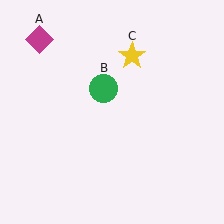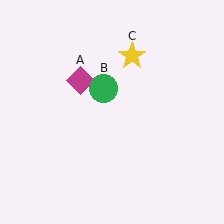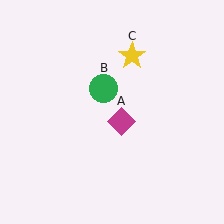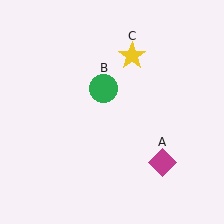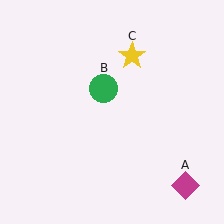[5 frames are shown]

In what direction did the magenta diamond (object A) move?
The magenta diamond (object A) moved down and to the right.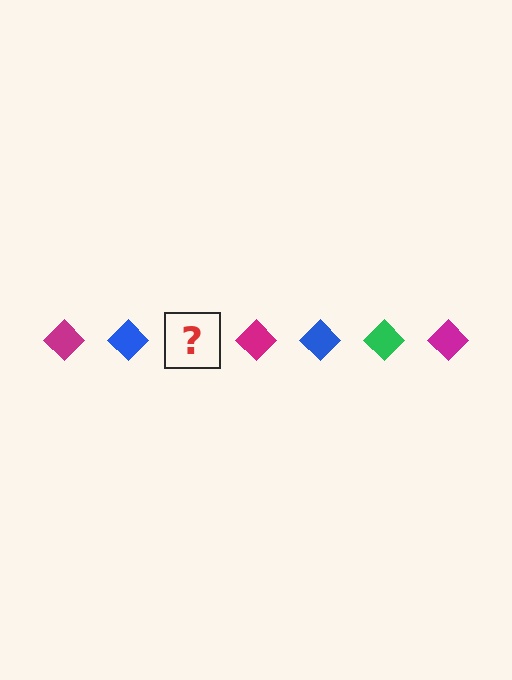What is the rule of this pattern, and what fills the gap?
The rule is that the pattern cycles through magenta, blue, green diamonds. The gap should be filled with a green diamond.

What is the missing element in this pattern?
The missing element is a green diamond.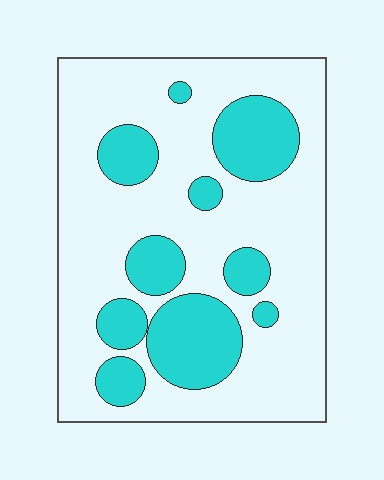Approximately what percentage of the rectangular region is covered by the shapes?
Approximately 30%.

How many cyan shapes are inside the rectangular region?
10.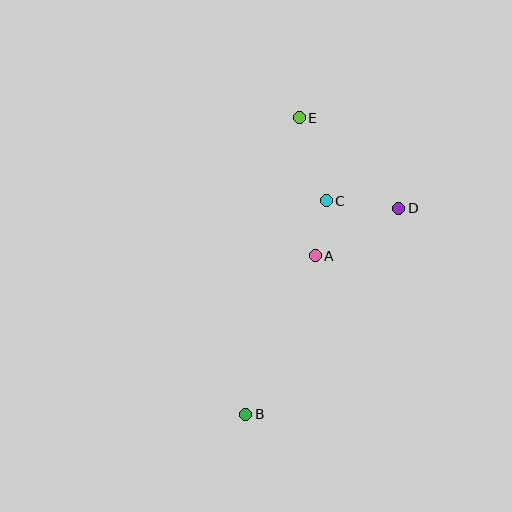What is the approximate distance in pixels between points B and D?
The distance between B and D is approximately 256 pixels.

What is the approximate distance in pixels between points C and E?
The distance between C and E is approximately 87 pixels.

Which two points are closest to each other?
Points A and C are closest to each other.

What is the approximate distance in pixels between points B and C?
The distance between B and C is approximately 228 pixels.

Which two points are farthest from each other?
Points B and E are farthest from each other.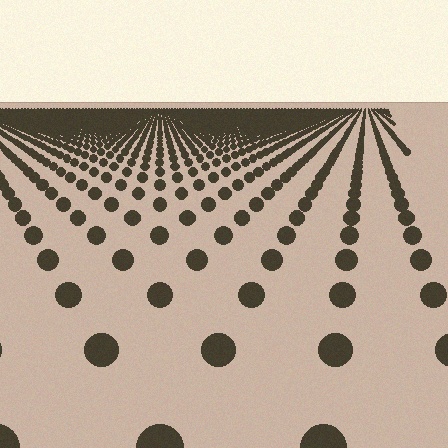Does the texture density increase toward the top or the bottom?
Density increases toward the top.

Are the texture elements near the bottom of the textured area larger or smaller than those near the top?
Larger. Near the bottom, elements are closer to the viewer and appear at a bigger on-screen size.